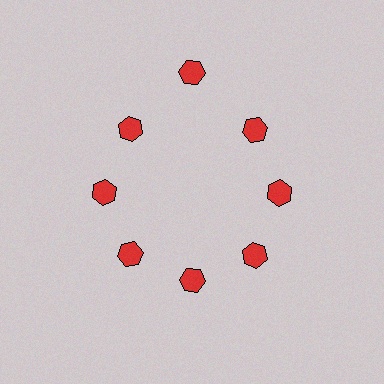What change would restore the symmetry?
The symmetry would be restored by moving it inward, back onto the ring so that all 8 hexagons sit at equal angles and equal distance from the center.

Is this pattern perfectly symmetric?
No. The 8 red hexagons are arranged in a ring, but one element near the 12 o'clock position is pushed outward from the center, breaking the 8-fold rotational symmetry.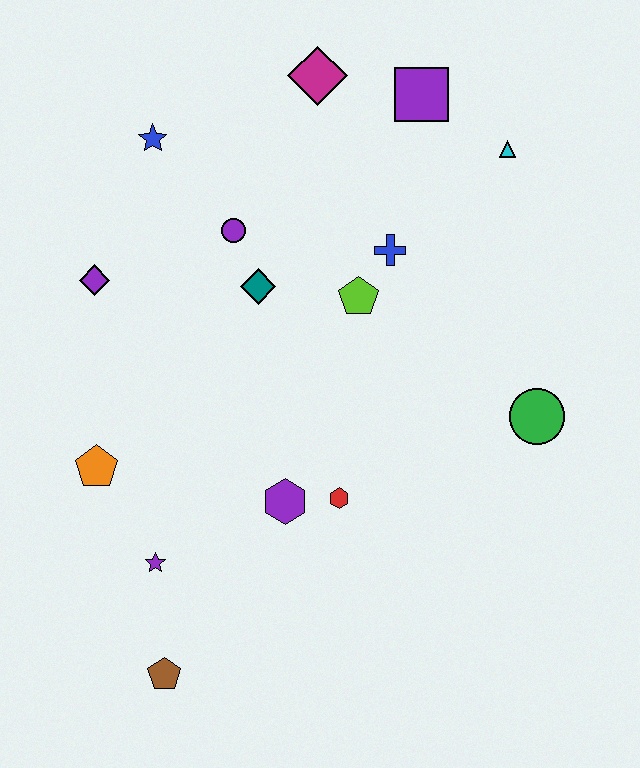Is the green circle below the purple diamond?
Yes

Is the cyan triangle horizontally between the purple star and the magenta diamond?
No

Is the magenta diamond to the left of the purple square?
Yes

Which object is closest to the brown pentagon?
The purple star is closest to the brown pentagon.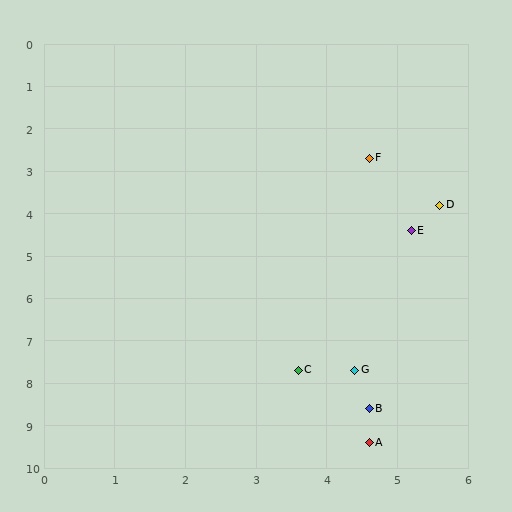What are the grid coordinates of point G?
Point G is at approximately (4.4, 7.7).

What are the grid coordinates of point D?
Point D is at approximately (5.6, 3.8).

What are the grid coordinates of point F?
Point F is at approximately (4.6, 2.7).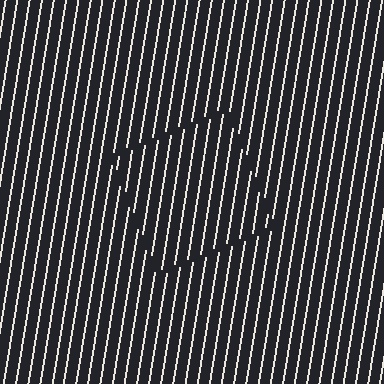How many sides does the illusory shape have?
4 sides — the line-ends trace a square.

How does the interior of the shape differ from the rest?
The interior of the shape contains the same grating, shifted by half a period — the contour is defined by the phase discontinuity where line-ends from the inner and outer gratings abut.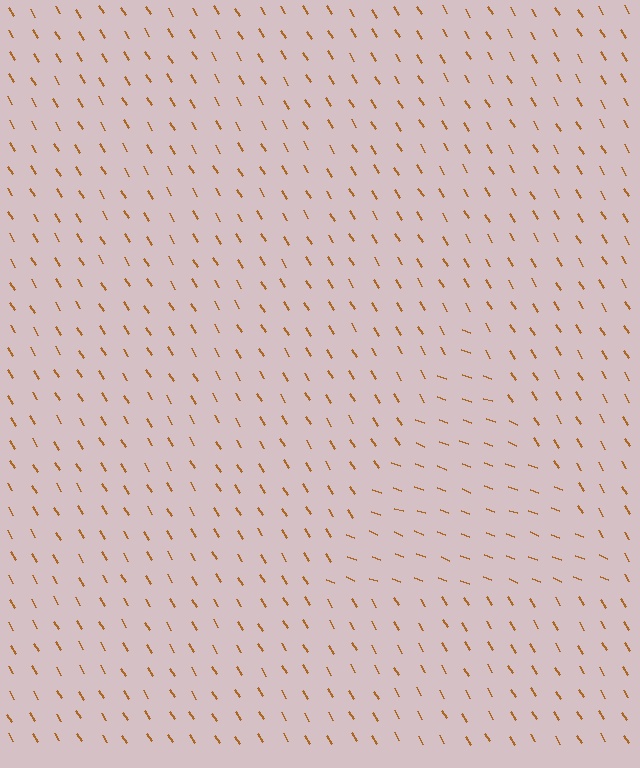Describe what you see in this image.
The image is filled with small brown line segments. A triangle region in the image has lines oriented differently from the surrounding lines, creating a visible texture boundary.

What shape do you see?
I see a triangle.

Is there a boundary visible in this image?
Yes, there is a texture boundary formed by a change in line orientation.